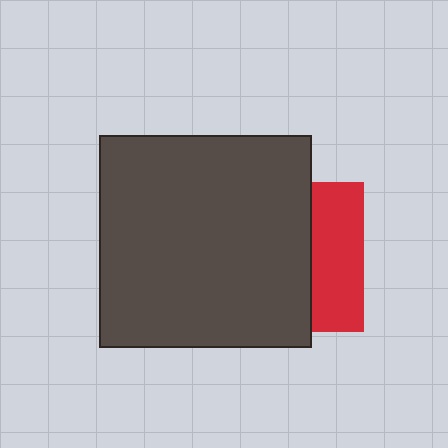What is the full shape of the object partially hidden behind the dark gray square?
The partially hidden object is a red square.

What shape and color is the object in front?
The object in front is a dark gray square.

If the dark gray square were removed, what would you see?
You would see the complete red square.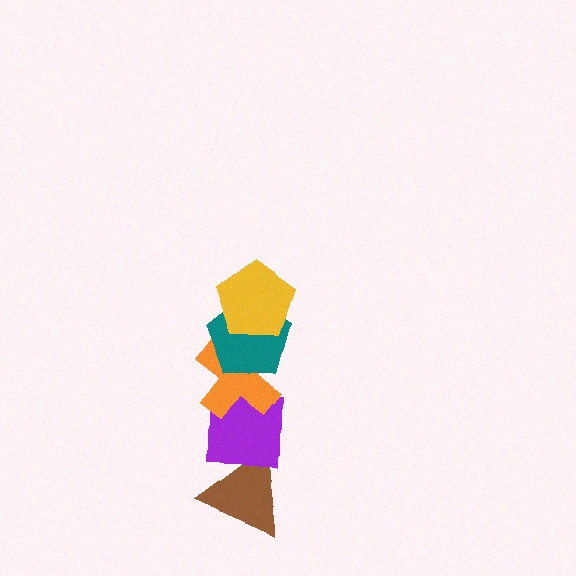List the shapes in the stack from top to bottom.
From top to bottom: the yellow pentagon, the teal pentagon, the orange cross, the purple square, the brown triangle.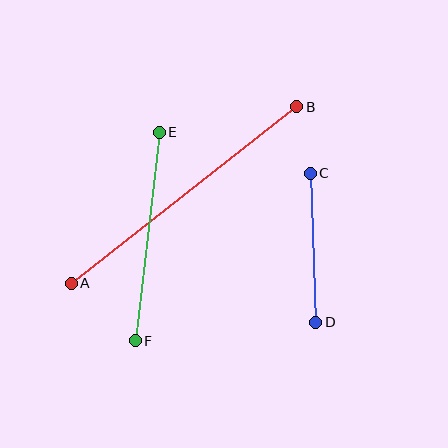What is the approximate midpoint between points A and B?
The midpoint is at approximately (184, 195) pixels.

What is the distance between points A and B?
The distance is approximately 286 pixels.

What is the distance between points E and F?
The distance is approximately 210 pixels.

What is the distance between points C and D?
The distance is approximately 149 pixels.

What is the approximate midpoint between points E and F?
The midpoint is at approximately (147, 237) pixels.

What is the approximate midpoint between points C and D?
The midpoint is at approximately (313, 248) pixels.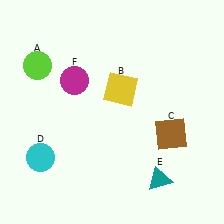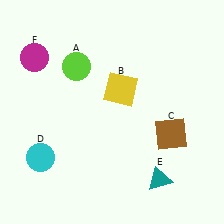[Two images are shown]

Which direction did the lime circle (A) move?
The lime circle (A) moved right.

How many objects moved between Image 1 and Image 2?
2 objects moved between the two images.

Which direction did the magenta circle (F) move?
The magenta circle (F) moved left.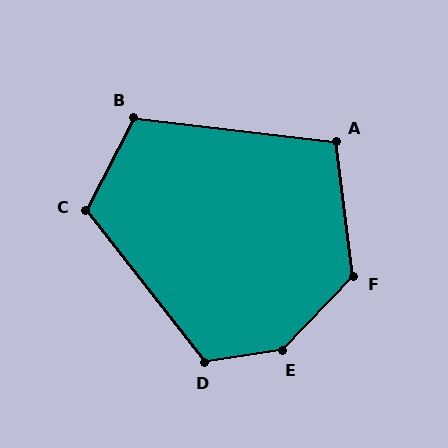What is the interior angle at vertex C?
Approximately 114 degrees (obtuse).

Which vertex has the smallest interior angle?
A, at approximately 104 degrees.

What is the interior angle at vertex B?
Approximately 111 degrees (obtuse).